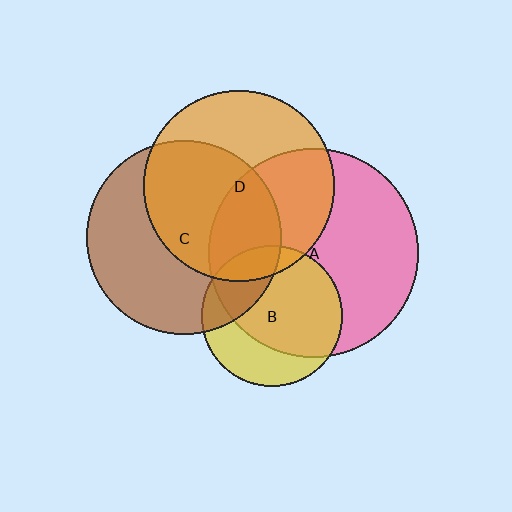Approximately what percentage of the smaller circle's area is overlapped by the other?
Approximately 25%.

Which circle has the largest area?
Circle A (pink).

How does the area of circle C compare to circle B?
Approximately 1.9 times.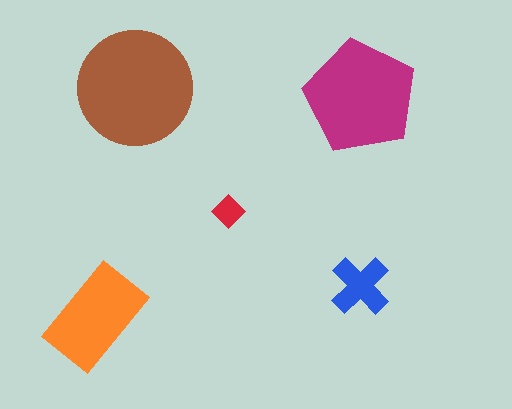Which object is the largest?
The brown circle.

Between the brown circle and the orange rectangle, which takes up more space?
The brown circle.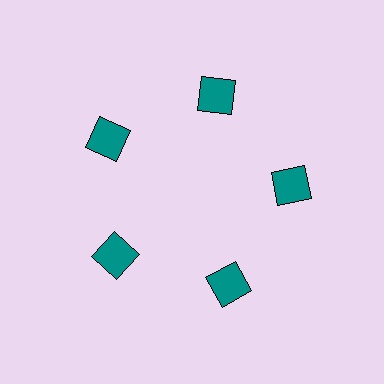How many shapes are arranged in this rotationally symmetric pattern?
There are 5 shapes, arranged in 5 groups of 1.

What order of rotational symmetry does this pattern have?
This pattern has 5-fold rotational symmetry.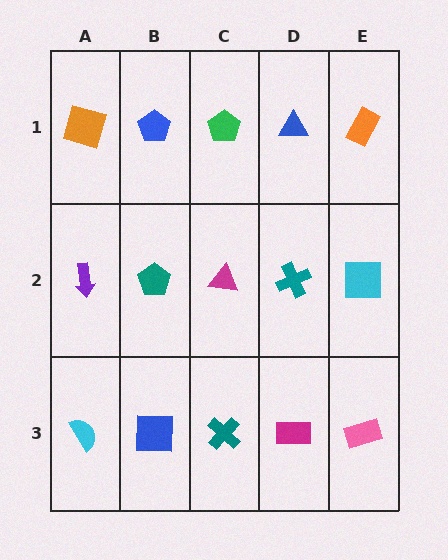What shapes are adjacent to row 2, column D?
A blue triangle (row 1, column D), a magenta rectangle (row 3, column D), a magenta triangle (row 2, column C), a cyan square (row 2, column E).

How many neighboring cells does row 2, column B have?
4.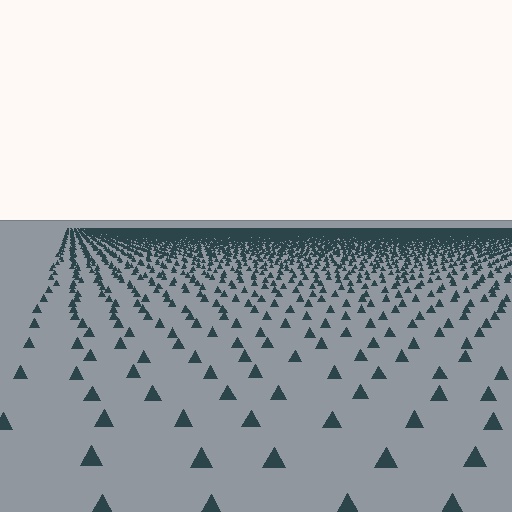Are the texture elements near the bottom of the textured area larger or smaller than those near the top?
Larger. Near the bottom, elements are closer to the viewer and appear at a bigger on-screen size.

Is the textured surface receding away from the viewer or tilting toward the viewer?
The surface is receding away from the viewer. Texture elements get smaller and denser toward the top.